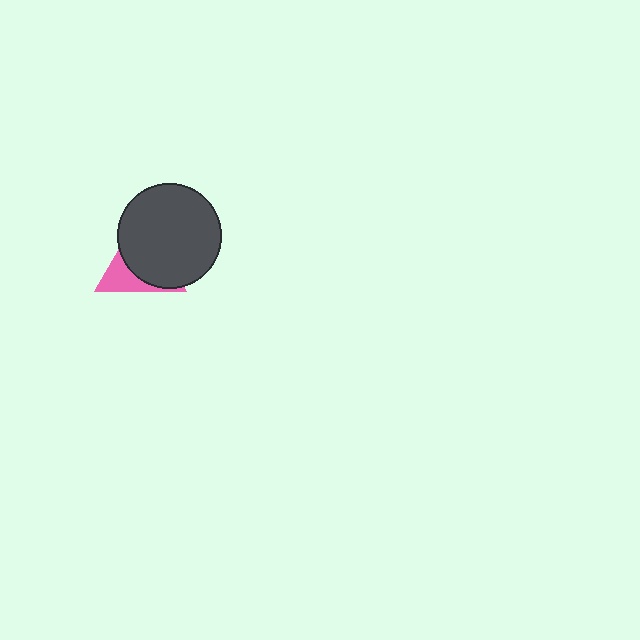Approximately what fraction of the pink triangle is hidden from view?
Roughly 67% of the pink triangle is hidden behind the dark gray circle.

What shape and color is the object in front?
The object in front is a dark gray circle.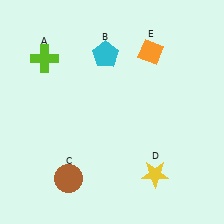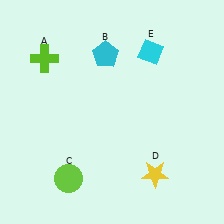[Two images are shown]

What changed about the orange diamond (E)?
In Image 1, E is orange. In Image 2, it changed to cyan.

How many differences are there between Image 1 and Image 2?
There are 2 differences between the two images.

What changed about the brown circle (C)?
In Image 1, C is brown. In Image 2, it changed to lime.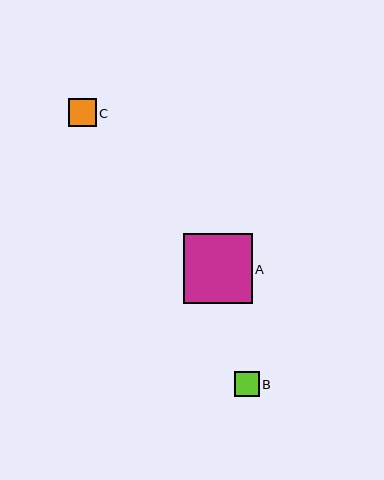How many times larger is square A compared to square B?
Square A is approximately 2.8 times the size of square B.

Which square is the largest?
Square A is the largest with a size of approximately 69 pixels.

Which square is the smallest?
Square B is the smallest with a size of approximately 25 pixels.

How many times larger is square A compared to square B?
Square A is approximately 2.8 times the size of square B.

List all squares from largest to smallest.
From largest to smallest: A, C, B.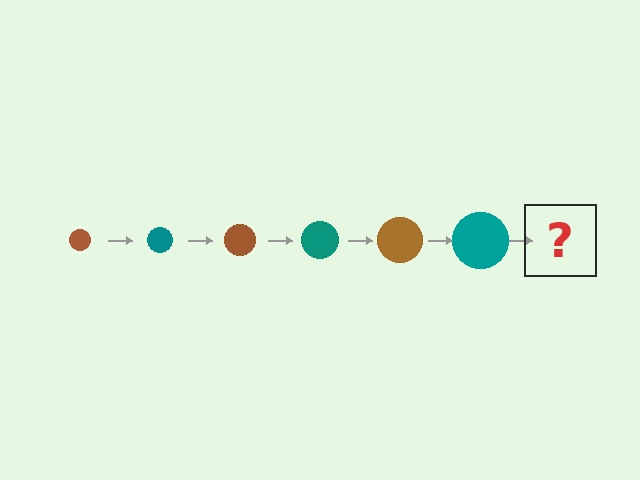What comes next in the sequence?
The next element should be a brown circle, larger than the previous one.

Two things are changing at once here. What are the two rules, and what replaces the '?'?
The two rules are that the circle grows larger each step and the color cycles through brown and teal. The '?' should be a brown circle, larger than the previous one.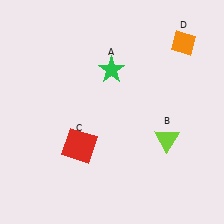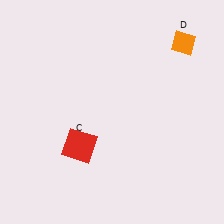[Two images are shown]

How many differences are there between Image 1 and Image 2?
There are 2 differences between the two images.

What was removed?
The lime triangle (B), the green star (A) were removed in Image 2.